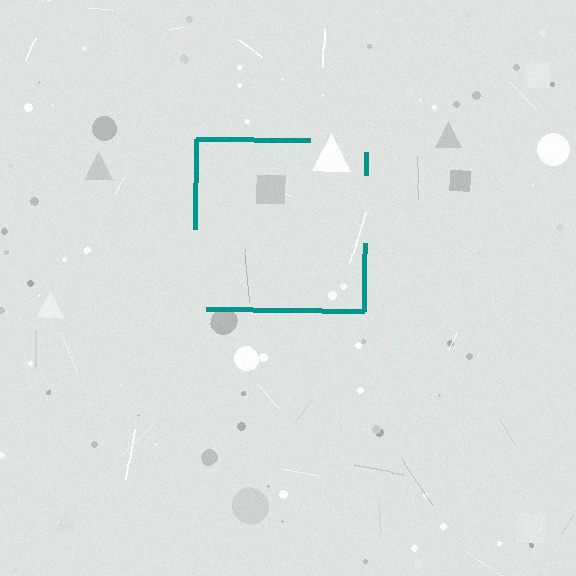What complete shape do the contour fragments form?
The contour fragments form a square.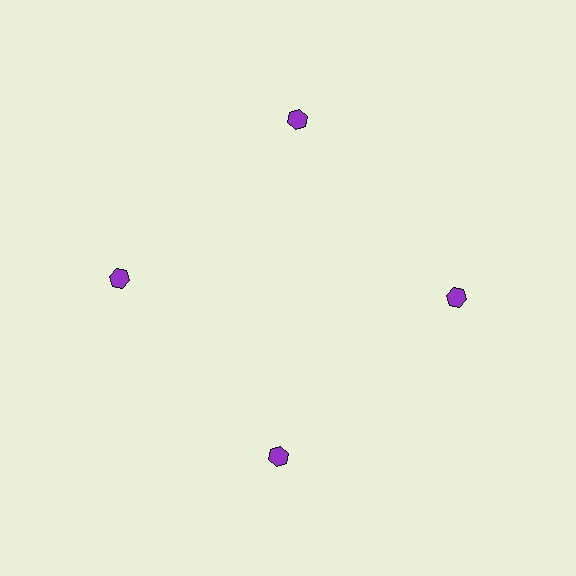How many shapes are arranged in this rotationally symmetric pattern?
There are 4 shapes, arranged in 4 groups of 1.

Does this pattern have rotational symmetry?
Yes, this pattern has 4-fold rotational symmetry. It looks the same after rotating 90 degrees around the center.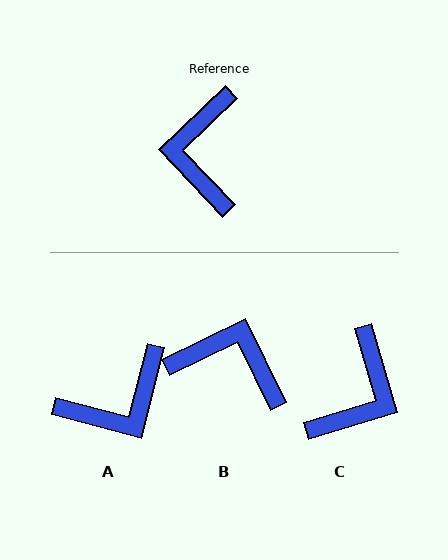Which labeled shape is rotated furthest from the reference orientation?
C, about 153 degrees away.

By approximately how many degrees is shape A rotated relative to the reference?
Approximately 122 degrees counter-clockwise.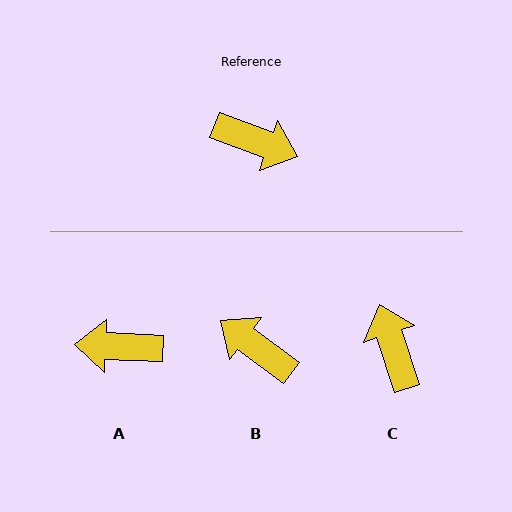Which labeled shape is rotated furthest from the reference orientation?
B, about 164 degrees away.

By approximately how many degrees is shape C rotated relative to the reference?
Approximately 128 degrees counter-clockwise.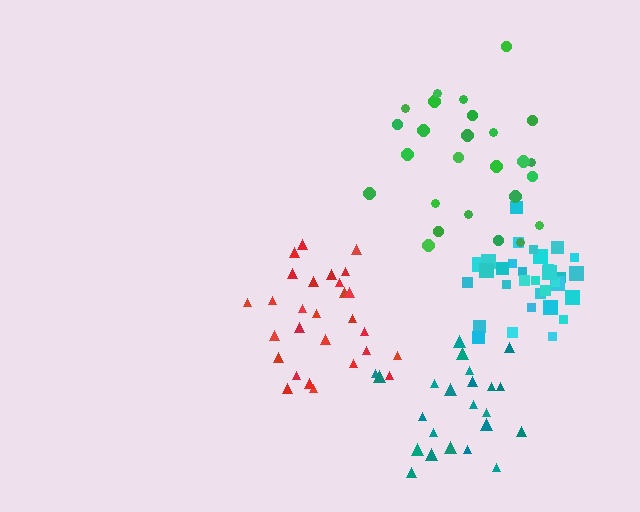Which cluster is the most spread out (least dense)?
Green.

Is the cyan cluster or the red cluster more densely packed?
Cyan.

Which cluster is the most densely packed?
Cyan.